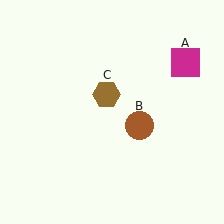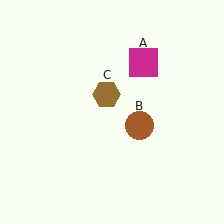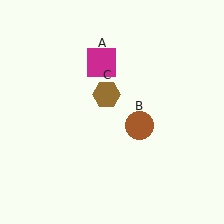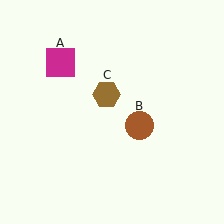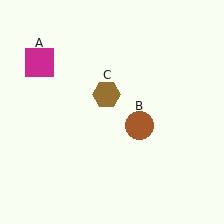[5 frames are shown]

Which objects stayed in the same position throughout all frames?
Brown circle (object B) and brown hexagon (object C) remained stationary.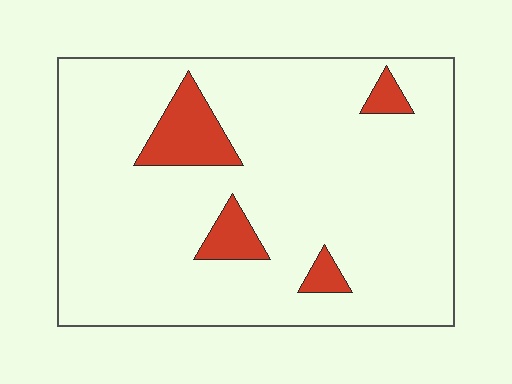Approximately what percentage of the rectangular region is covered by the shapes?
Approximately 10%.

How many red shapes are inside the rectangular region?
4.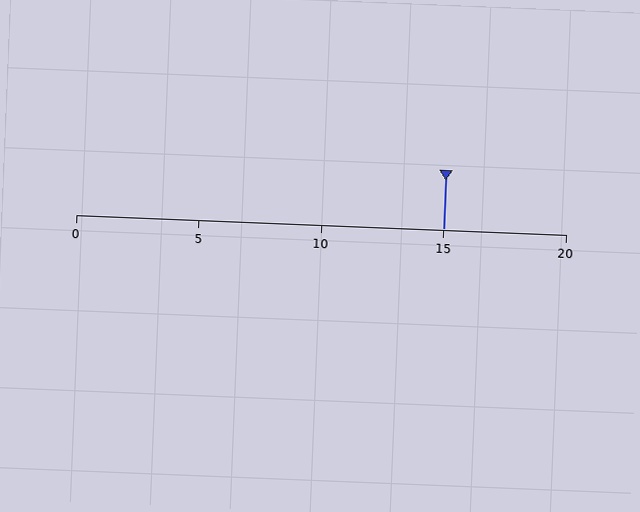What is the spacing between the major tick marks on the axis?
The major ticks are spaced 5 apart.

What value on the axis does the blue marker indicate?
The marker indicates approximately 15.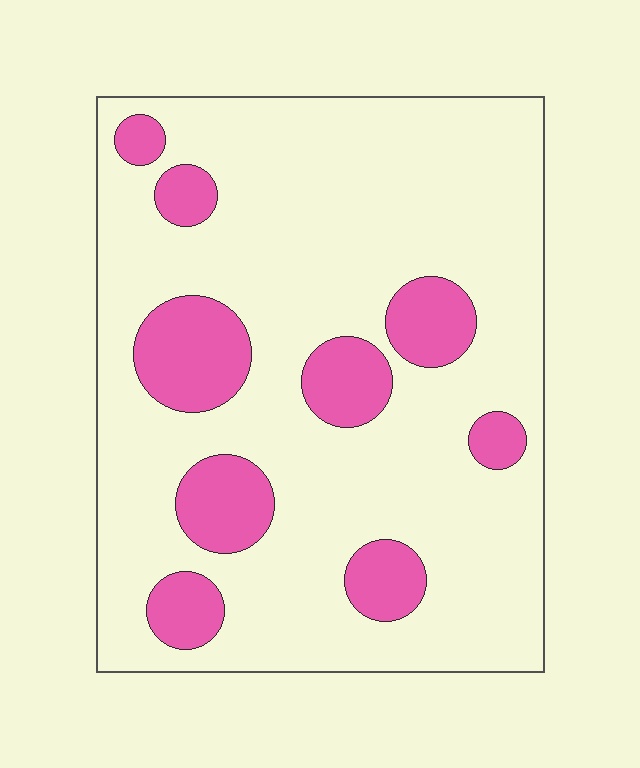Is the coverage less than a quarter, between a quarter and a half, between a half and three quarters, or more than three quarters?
Less than a quarter.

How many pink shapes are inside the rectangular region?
9.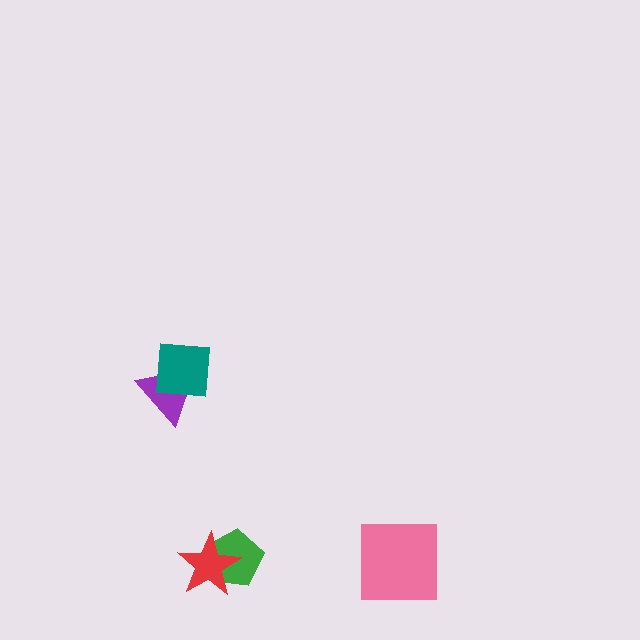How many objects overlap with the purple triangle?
1 object overlaps with the purple triangle.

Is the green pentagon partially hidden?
Yes, it is partially covered by another shape.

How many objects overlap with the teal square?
1 object overlaps with the teal square.